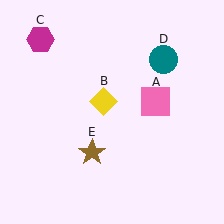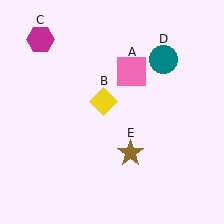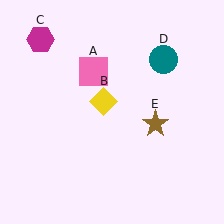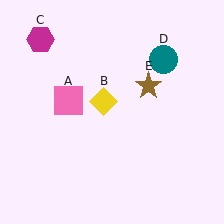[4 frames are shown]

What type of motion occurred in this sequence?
The pink square (object A), brown star (object E) rotated counterclockwise around the center of the scene.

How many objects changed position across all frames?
2 objects changed position: pink square (object A), brown star (object E).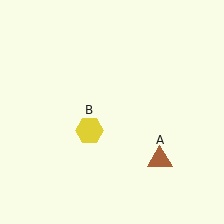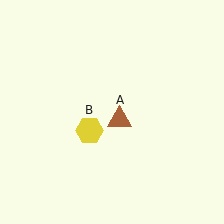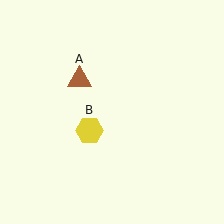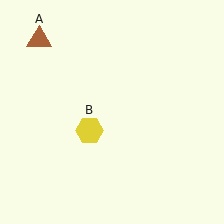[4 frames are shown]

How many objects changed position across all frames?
1 object changed position: brown triangle (object A).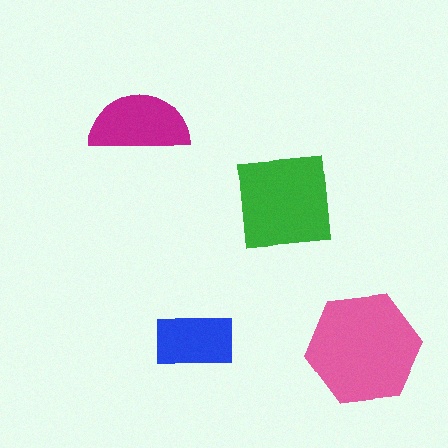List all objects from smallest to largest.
The blue rectangle, the magenta semicircle, the green square, the pink hexagon.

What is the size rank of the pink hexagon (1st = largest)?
1st.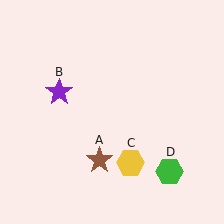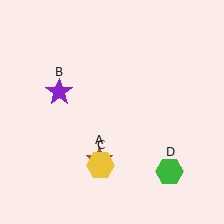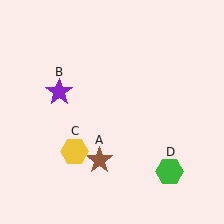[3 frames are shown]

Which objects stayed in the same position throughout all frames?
Brown star (object A) and purple star (object B) and green hexagon (object D) remained stationary.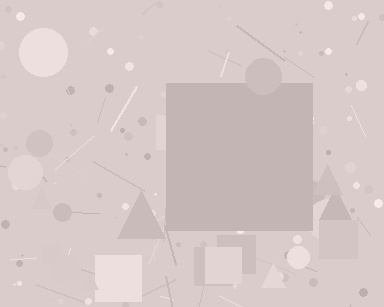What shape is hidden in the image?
A square is hidden in the image.